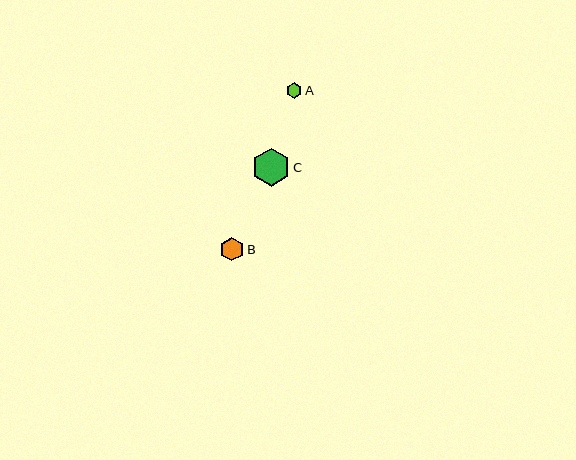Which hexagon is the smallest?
Hexagon A is the smallest with a size of approximately 16 pixels.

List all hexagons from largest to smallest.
From largest to smallest: C, B, A.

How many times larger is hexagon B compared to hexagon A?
Hexagon B is approximately 1.5 times the size of hexagon A.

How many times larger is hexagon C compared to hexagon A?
Hexagon C is approximately 2.4 times the size of hexagon A.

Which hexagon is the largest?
Hexagon C is the largest with a size of approximately 38 pixels.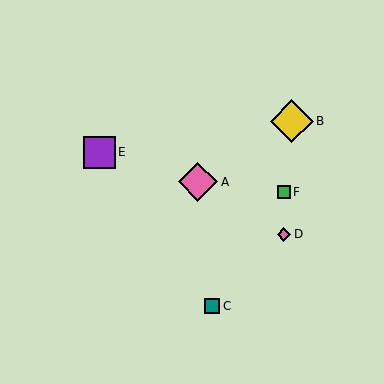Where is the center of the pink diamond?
The center of the pink diamond is at (198, 182).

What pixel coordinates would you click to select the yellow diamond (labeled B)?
Click at (292, 121) to select the yellow diamond B.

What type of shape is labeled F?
Shape F is a green square.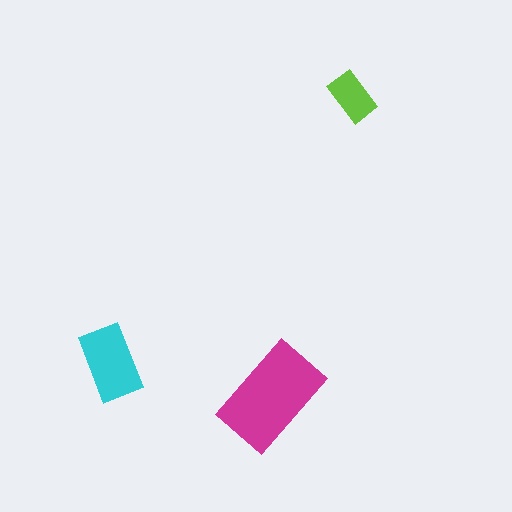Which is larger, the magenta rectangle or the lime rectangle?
The magenta one.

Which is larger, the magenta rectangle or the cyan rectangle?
The magenta one.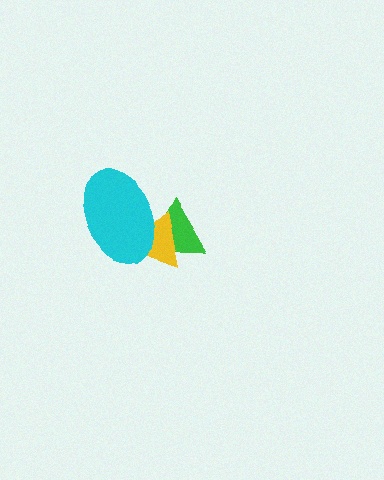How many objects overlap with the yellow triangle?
2 objects overlap with the yellow triangle.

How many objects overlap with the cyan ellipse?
2 objects overlap with the cyan ellipse.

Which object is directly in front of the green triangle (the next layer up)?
The yellow triangle is directly in front of the green triangle.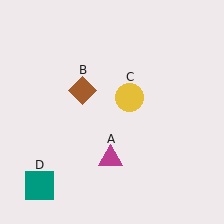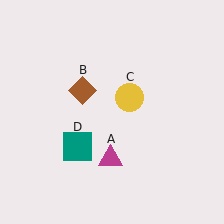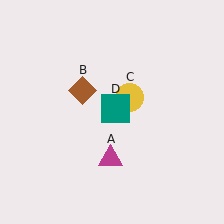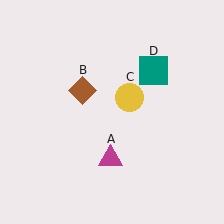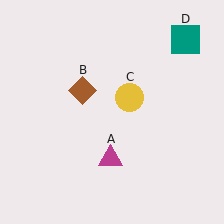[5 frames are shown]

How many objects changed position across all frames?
1 object changed position: teal square (object D).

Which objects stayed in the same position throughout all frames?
Magenta triangle (object A) and brown diamond (object B) and yellow circle (object C) remained stationary.